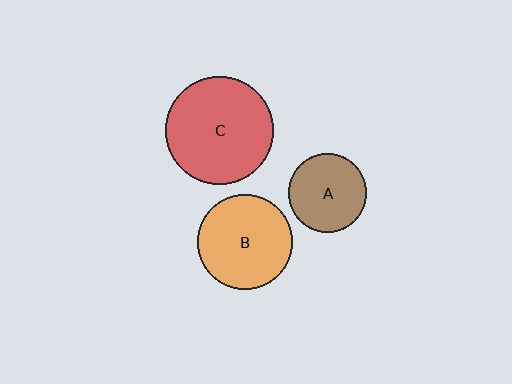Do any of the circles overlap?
No, none of the circles overlap.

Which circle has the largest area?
Circle C (red).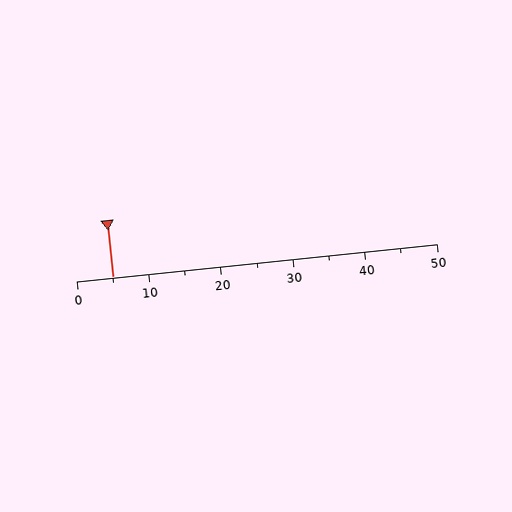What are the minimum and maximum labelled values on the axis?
The axis runs from 0 to 50.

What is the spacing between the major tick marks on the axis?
The major ticks are spaced 10 apart.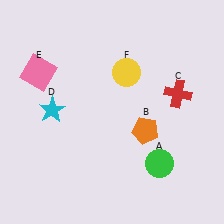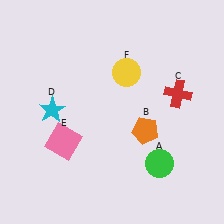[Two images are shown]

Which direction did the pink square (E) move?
The pink square (E) moved down.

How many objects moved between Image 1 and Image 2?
1 object moved between the two images.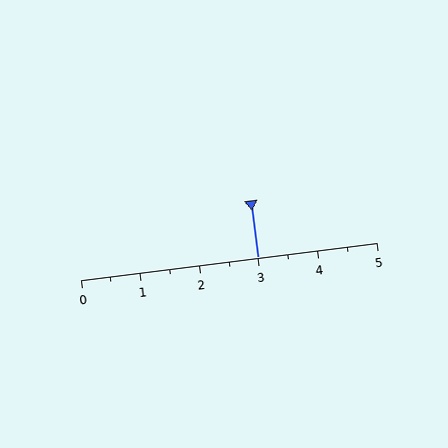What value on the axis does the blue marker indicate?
The marker indicates approximately 3.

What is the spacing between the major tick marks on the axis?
The major ticks are spaced 1 apart.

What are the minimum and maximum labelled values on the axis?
The axis runs from 0 to 5.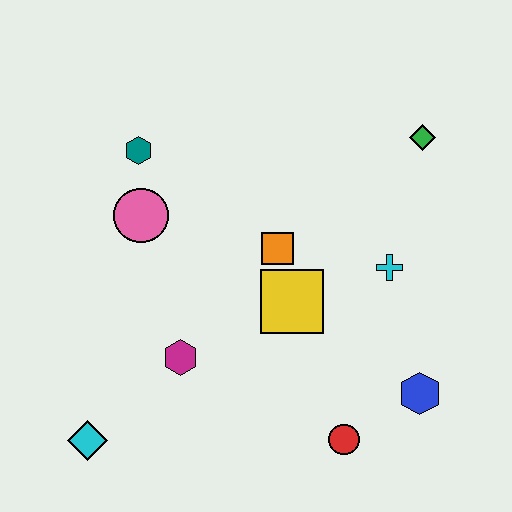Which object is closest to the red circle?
The blue hexagon is closest to the red circle.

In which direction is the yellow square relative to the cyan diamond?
The yellow square is to the right of the cyan diamond.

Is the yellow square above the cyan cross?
No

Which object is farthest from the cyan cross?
The cyan diamond is farthest from the cyan cross.